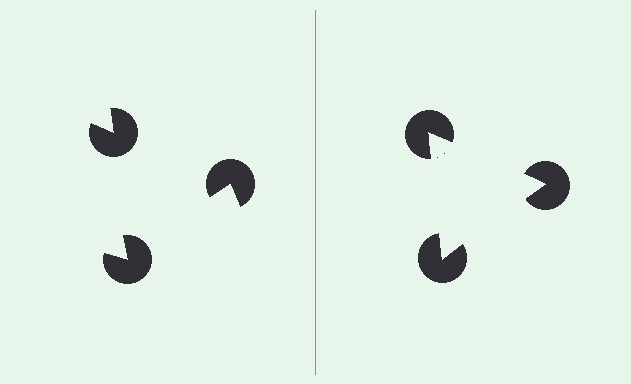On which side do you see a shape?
An illusory triangle appears on the right side. On the left side the wedge cuts are rotated, so no coherent shape forms.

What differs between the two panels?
The pac-man discs are positioned identically on both sides; only the wedge orientations differ. On the right they align to a triangle; on the left they are misaligned.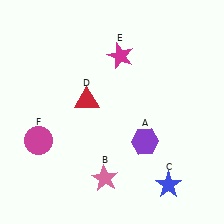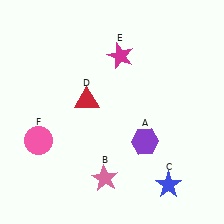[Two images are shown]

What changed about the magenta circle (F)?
In Image 1, F is magenta. In Image 2, it changed to pink.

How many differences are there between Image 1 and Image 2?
There is 1 difference between the two images.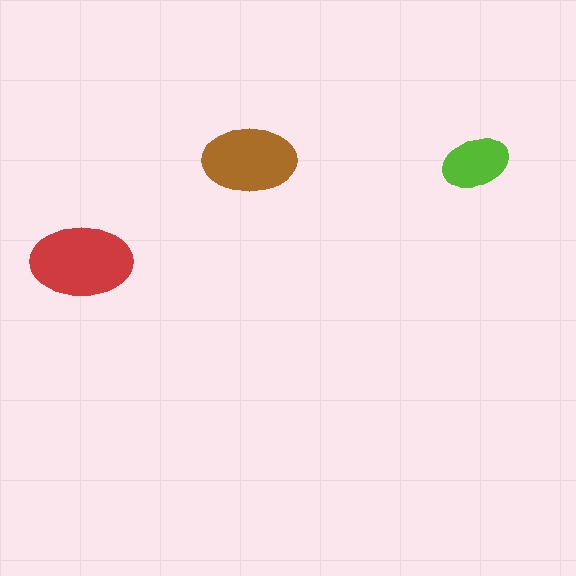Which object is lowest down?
The red ellipse is bottommost.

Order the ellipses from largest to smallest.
the red one, the brown one, the lime one.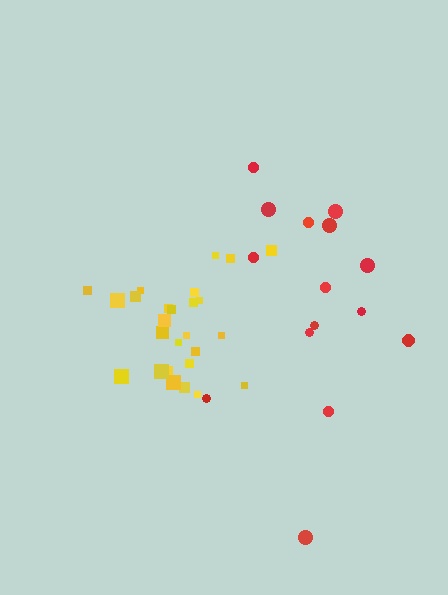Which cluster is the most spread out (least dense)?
Red.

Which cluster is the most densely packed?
Yellow.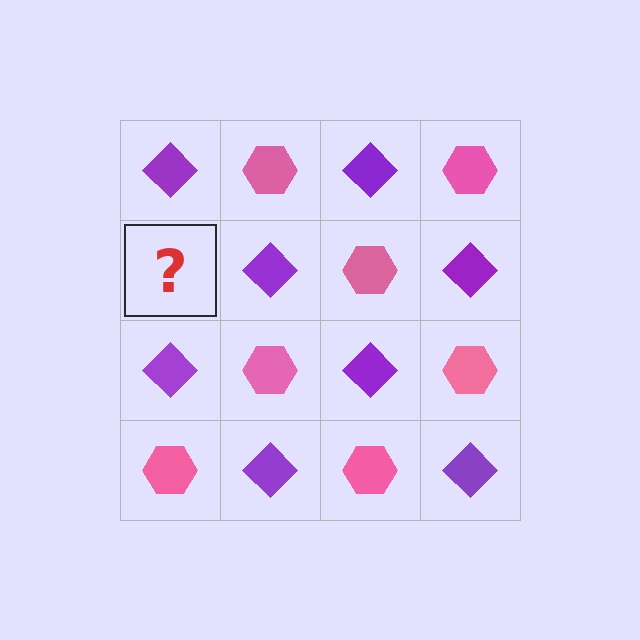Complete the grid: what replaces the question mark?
The question mark should be replaced with a pink hexagon.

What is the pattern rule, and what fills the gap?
The rule is that it alternates purple diamond and pink hexagon in a checkerboard pattern. The gap should be filled with a pink hexagon.